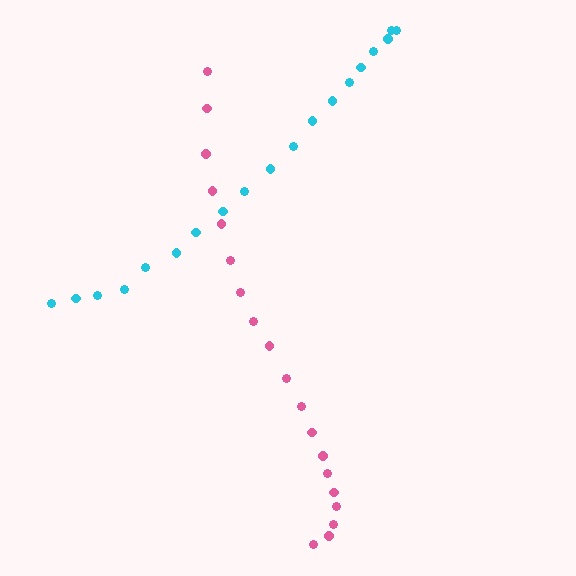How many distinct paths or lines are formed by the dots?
There are 2 distinct paths.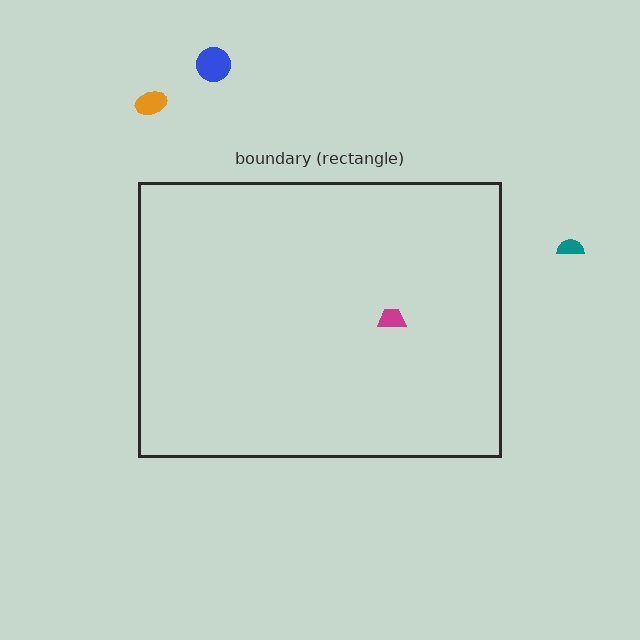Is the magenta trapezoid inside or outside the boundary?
Inside.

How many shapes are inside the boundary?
1 inside, 3 outside.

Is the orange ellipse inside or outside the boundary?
Outside.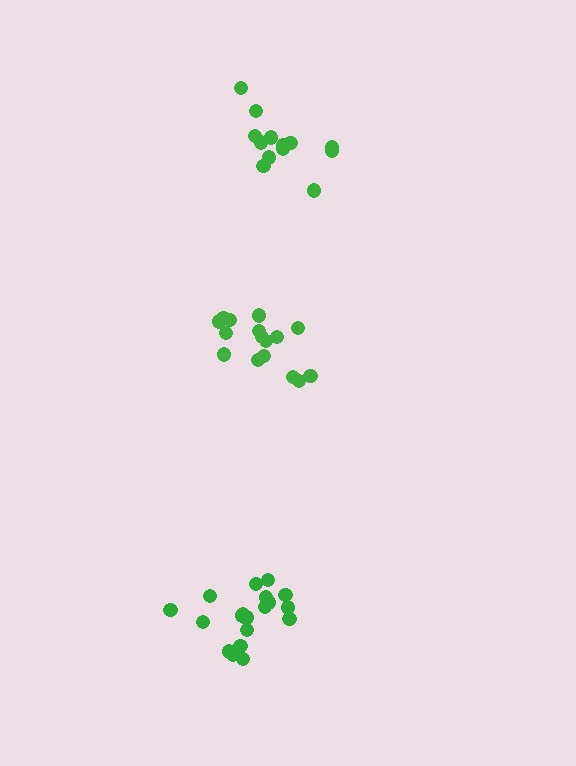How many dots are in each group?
Group 1: 13 dots, Group 2: 19 dots, Group 3: 16 dots (48 total).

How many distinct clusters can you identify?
There are 3 distinct clusters.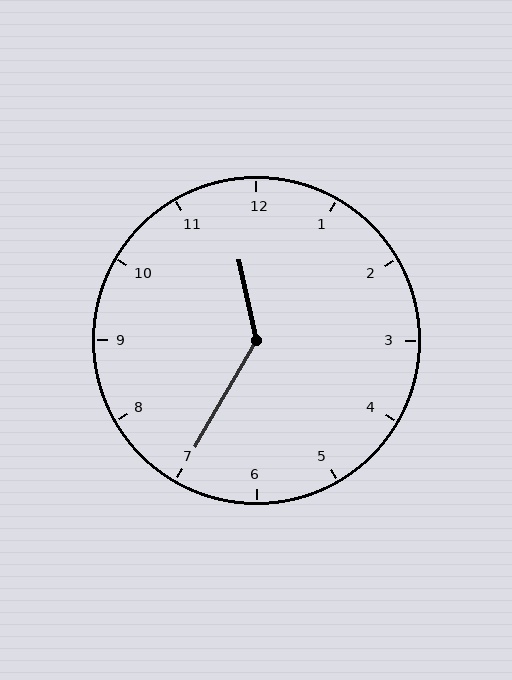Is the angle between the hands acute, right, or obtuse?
It is obtuse.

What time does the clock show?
11:35.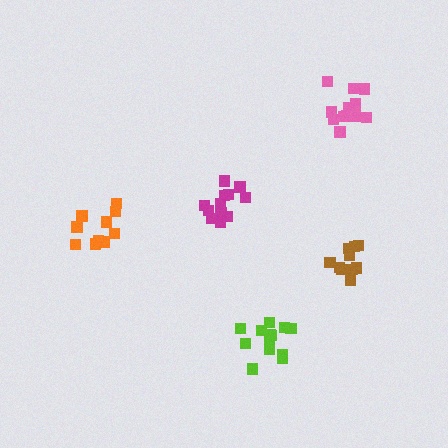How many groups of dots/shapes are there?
There are 5 groups.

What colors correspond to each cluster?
The clusters are colored: orange, brown, magenta, pink, lime.